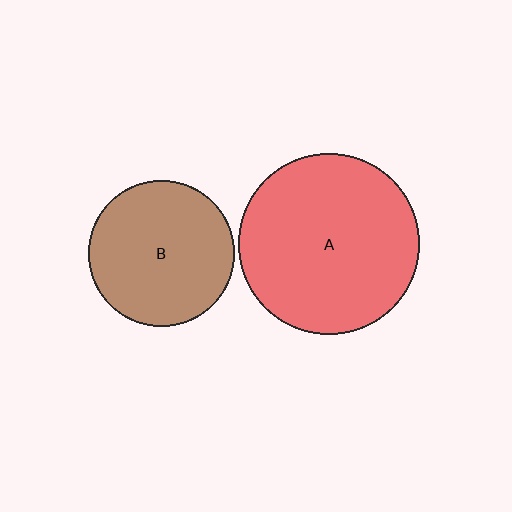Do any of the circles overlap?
No, none of the circles overlap.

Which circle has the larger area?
Circle A (red).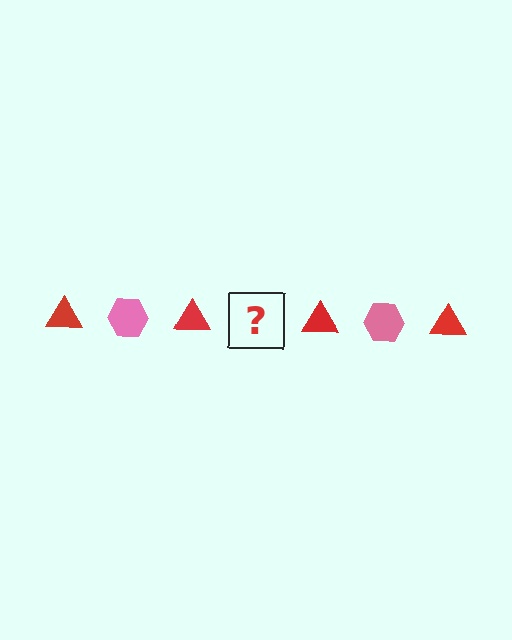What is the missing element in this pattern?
The missing element is a pink hexagon.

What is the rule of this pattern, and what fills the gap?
The rule is that the pattern alternates between red triangle and pink hexagon. The gap should be filled with a pink hexagon.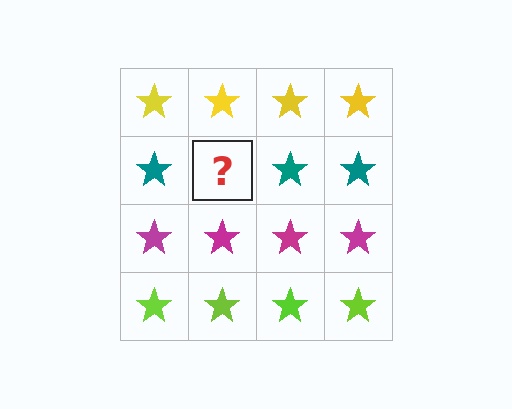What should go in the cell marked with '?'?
The missing cell should contain a teal star.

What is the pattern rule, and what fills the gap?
The rule is that each row has a consistent color. The gap should be filled with a teal star.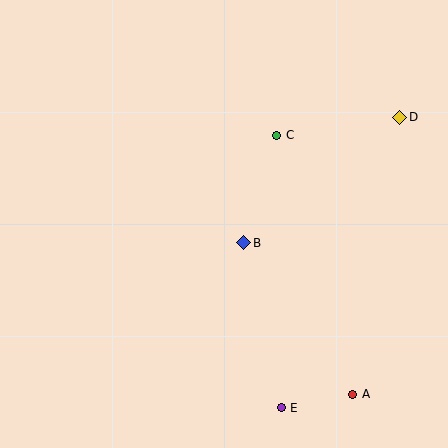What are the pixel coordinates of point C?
Point C is at (277, 135).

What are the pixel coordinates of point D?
Point D is at (400, 117).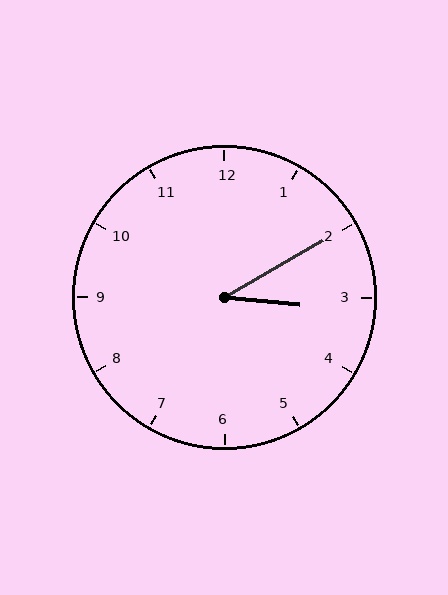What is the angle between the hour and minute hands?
Approximately 35 degrees.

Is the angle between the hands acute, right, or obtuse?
It is acute.